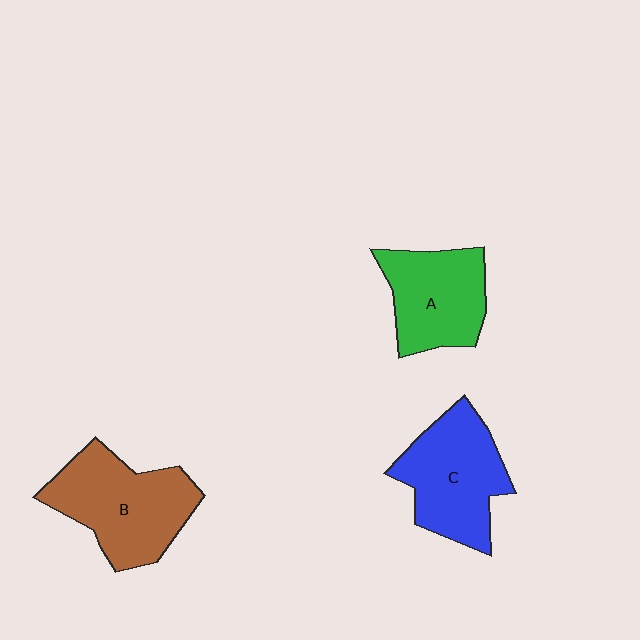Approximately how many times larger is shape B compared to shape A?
Approximately 1.3 times.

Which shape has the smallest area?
Shape A (green).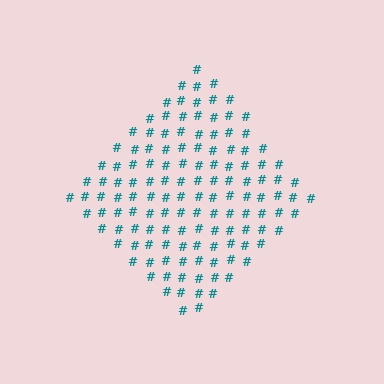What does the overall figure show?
The overall figure shows a diamond.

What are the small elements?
The small elements are hash symbols.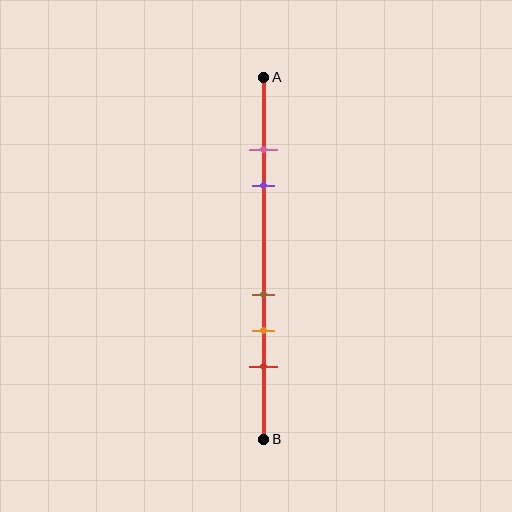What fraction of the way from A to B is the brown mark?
The brown mark is approximately 60% (0.6) of the way from A to B.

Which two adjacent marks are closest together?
The pink and purple marks are the closest adjacent pair.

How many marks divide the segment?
There are 5 marks dividing the segment.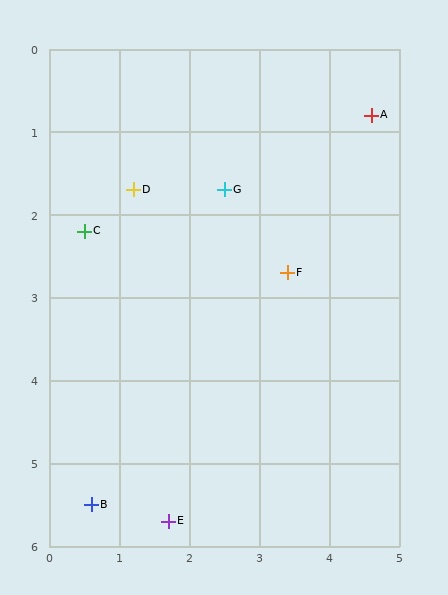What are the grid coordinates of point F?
Point F is at approximately (3.4, 2.7).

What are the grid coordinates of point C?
Point C is at approximately (0.5, 2.2).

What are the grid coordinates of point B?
Point B is at approximately (0.6, 5.5).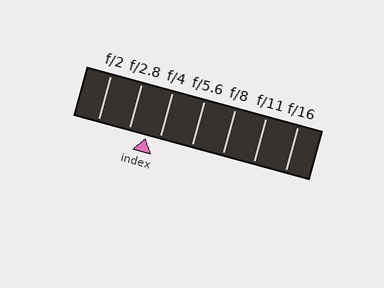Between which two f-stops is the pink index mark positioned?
The index mark is between f/2.8 and f/4.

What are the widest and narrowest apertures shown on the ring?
The widest aperture shown is f/2 and the narrowest is f/16.